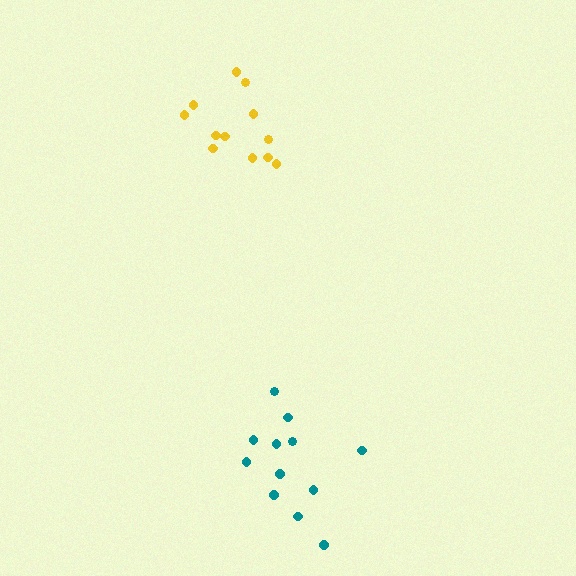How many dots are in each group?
Group 1: 12 dots, Group 2: 12 dots (24 total).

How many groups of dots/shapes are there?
There are 2 groups.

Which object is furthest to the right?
The teal cluster is rightmost.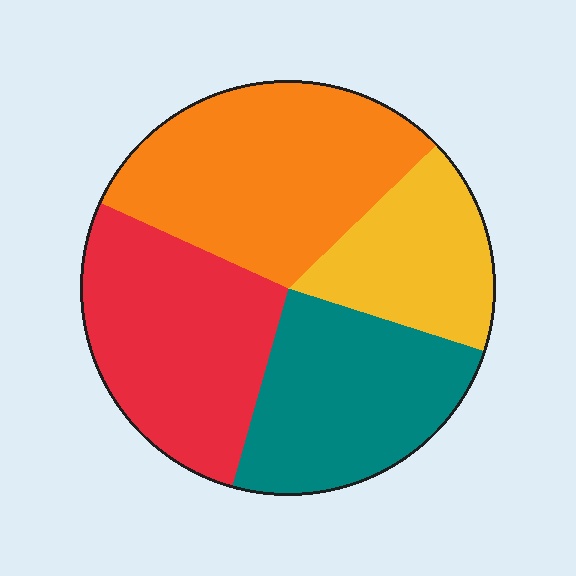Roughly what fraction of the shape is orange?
Orange covers roughly 30% of the shape.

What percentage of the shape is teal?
Teal covers roughly 25% of the shape.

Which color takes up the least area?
Yellow, at roughly 15%.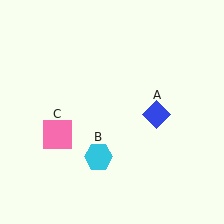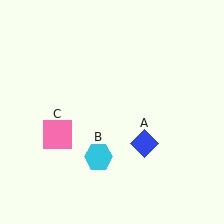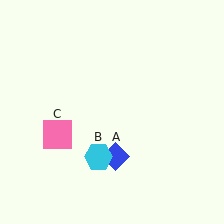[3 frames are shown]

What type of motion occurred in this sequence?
The blue diamond (object A) rotated clockwise around the center of the scene.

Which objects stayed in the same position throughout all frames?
Cyan hexagon (object B) and pink square (object C) remained stationary.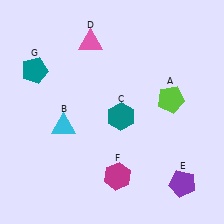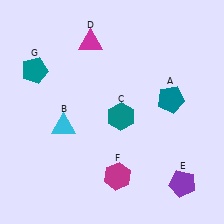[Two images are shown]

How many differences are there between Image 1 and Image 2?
There are 2 differences between the two images.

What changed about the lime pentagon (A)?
In Image 1, A is lime. In Image 2, it changed to teal.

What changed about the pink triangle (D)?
In Image 1, D is pink. In Image 2, it changed to magenta.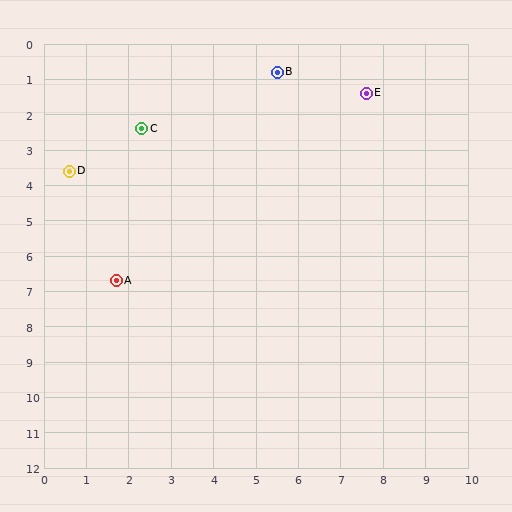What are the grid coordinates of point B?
Point B is at approximately (5.5, 0.8).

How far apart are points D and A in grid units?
Points D and A are about 3.3 grid units apart.